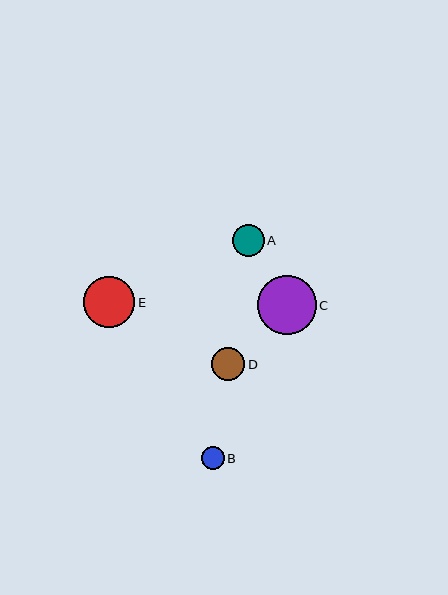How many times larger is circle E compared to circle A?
Circle E is approximately 1.6 times the size of circle A.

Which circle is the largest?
Circle C is the largest with a size of approximately 59 pixels.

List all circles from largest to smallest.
From largest to smallest: C, E, D, A, B.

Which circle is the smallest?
Circle B is the smallest with a size of approximately 23 pixels.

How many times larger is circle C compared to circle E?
Circle C is approximately 1.1 times the size of circle E.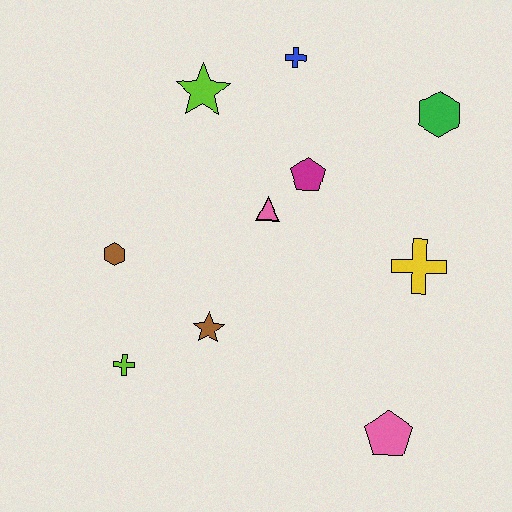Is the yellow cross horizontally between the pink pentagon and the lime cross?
No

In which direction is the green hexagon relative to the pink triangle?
The green hexagon is to the right of the pink triangle.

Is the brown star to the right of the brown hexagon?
Yes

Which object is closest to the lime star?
The blue cross is closest to the lime star.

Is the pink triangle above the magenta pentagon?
No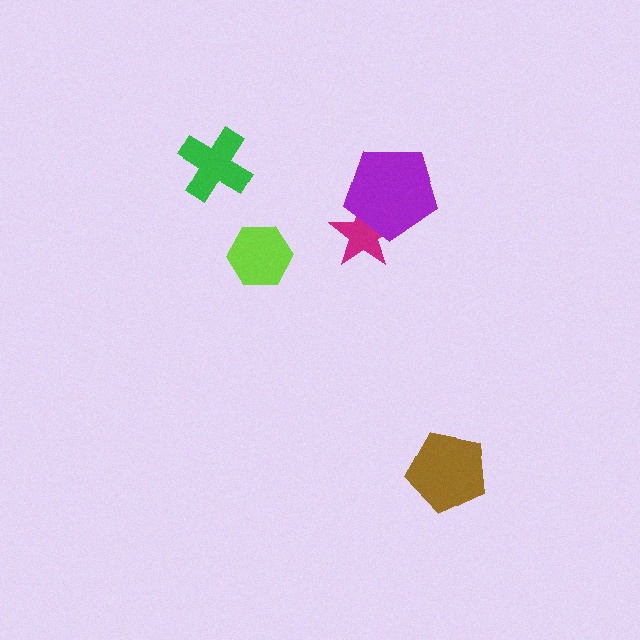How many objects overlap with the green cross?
0 objects overlap with the green cross.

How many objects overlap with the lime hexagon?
0 objects overlap with the lime hexagon.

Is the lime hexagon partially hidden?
No, no other shape covers it.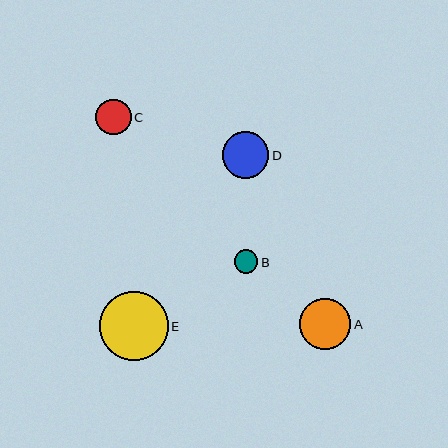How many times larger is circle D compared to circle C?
Circle D is approximately 1.3 times the size of circle C.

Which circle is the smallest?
Circle B is the smallest with a size of approximately 23 pixels.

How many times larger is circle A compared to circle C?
Circle A is approximately 1.5 times the size of circle C.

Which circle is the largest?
Circle E is the largest with a size of approximately 69 pixels.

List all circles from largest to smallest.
From largest to smallest: E, A, D, C, B.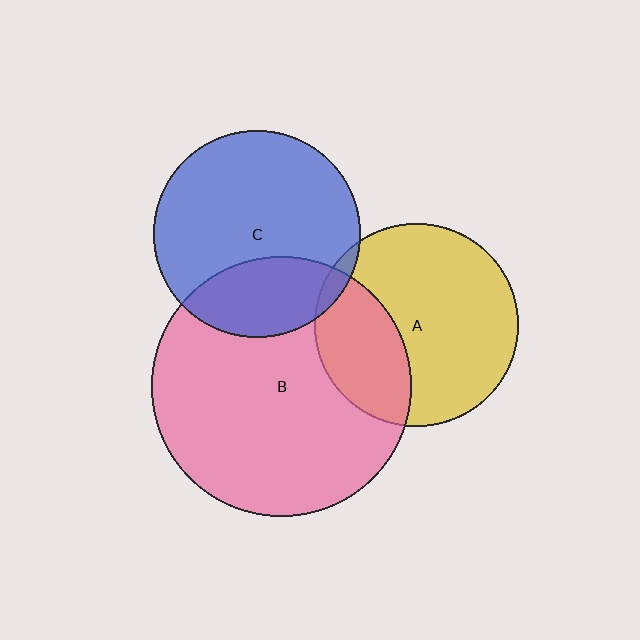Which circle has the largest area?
Circle B (pink).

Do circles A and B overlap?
Yes.